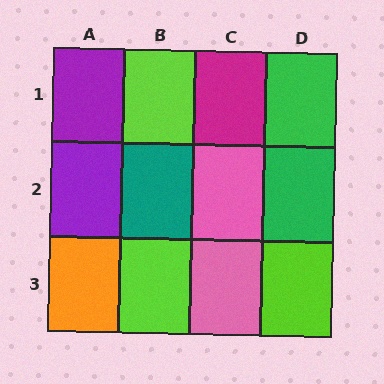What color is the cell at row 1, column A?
Purple.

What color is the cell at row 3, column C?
Pink.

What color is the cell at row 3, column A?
Orange.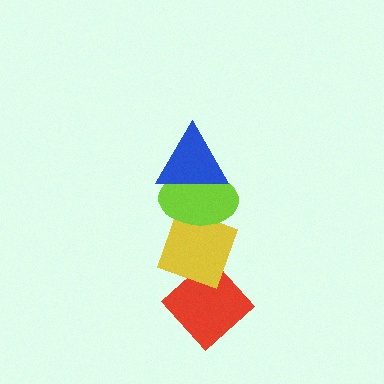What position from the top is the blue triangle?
The blue triangle is 1st from the top.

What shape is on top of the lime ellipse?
The blue triangle is on top of the lime ellipse.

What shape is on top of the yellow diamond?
The lime ellipse is on top of the yellow diamond.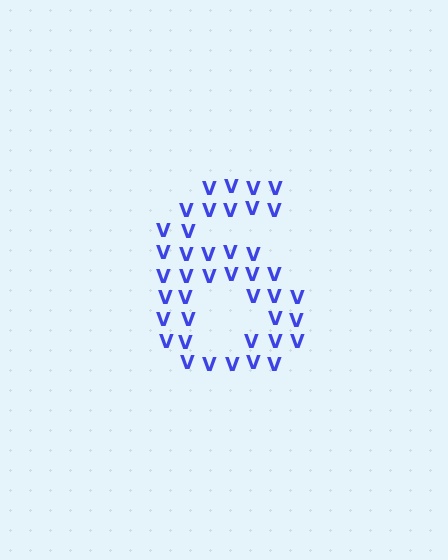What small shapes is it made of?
It is made of small letter V's.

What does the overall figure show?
The overall figure shows the digit 6.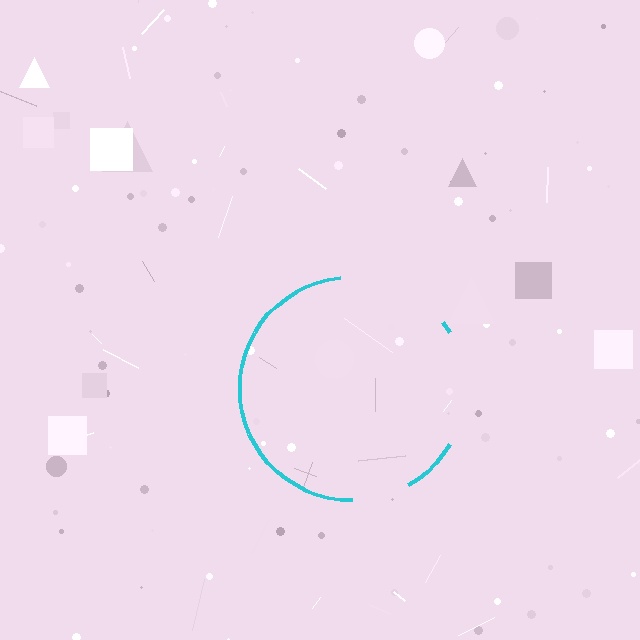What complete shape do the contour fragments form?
The contour fragments form a circle.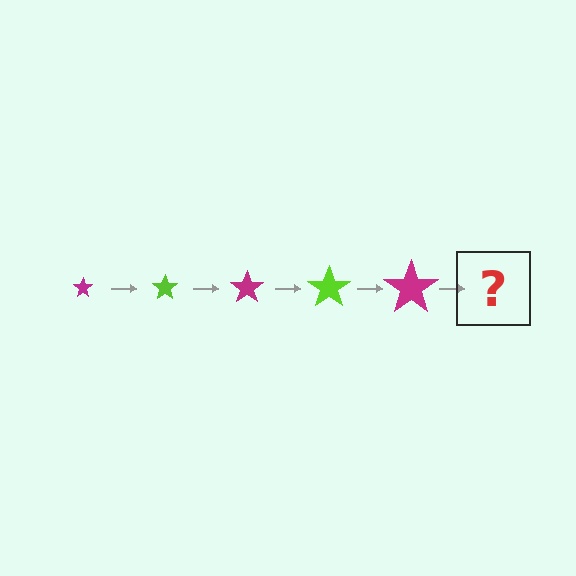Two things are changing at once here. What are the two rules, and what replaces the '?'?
The two rules are that the star grows larger each step and the color cycles through magenta and lime. The '?' should be a lime star, larger than the previous one.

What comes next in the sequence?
The next element should be a lime star, larger than the previous one.